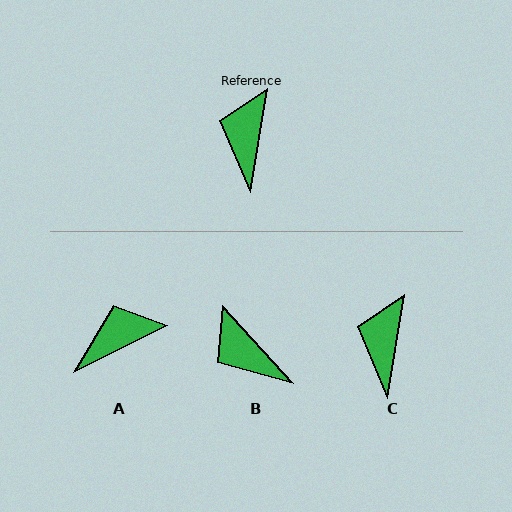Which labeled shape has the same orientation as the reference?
C.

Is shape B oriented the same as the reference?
No, it is off by about 52 degrees.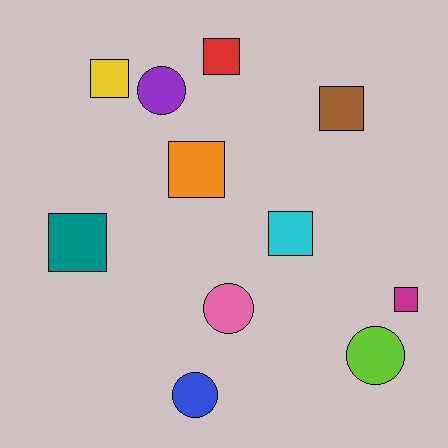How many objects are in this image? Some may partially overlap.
There are 11 objects.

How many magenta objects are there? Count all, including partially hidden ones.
There is 1 magenta object.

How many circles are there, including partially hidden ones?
There are 4 circles.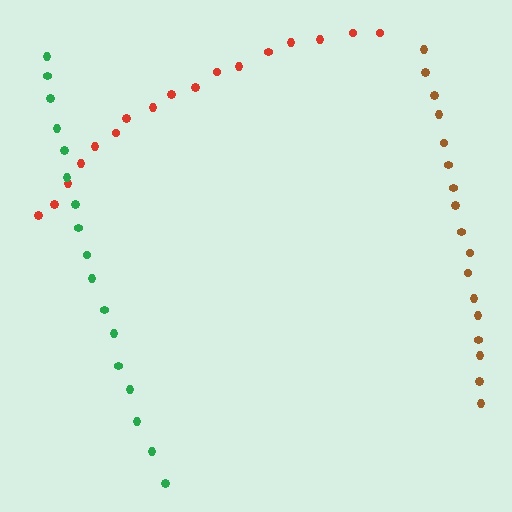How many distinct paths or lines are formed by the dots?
There are 3 distinct paths.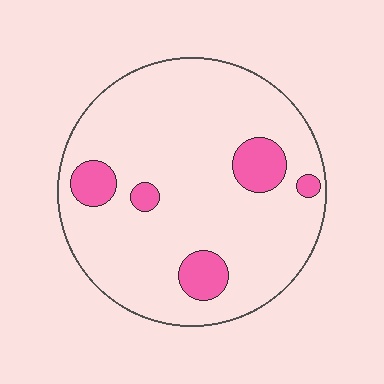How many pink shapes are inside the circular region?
5.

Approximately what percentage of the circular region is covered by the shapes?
Approximately 15%.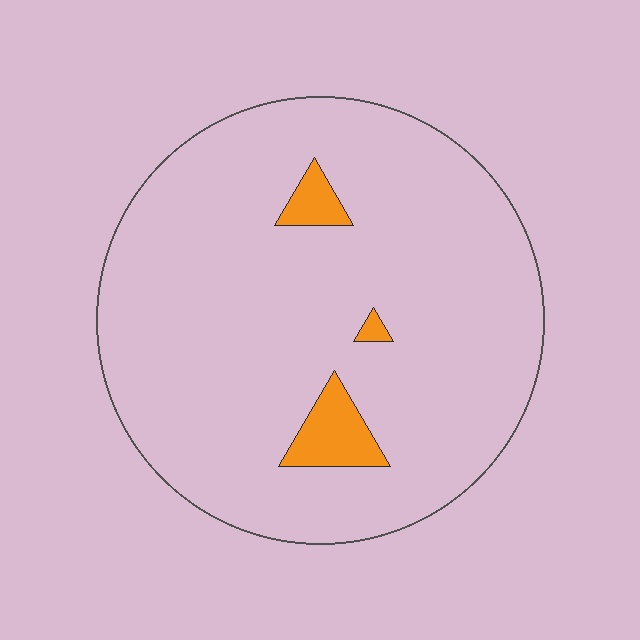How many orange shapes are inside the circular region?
3.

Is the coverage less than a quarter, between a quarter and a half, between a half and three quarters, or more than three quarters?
Less than a quarter.